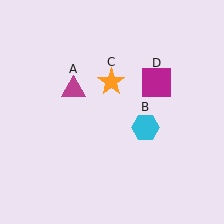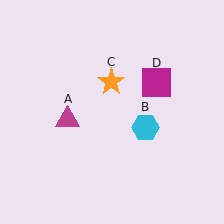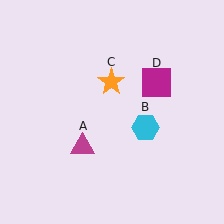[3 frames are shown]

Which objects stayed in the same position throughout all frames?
Cyan hexagon (object B) and orange star (object C) and magenta square (object D) remained stationary.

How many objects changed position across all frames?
1 object changed position: magenta triangle (object A).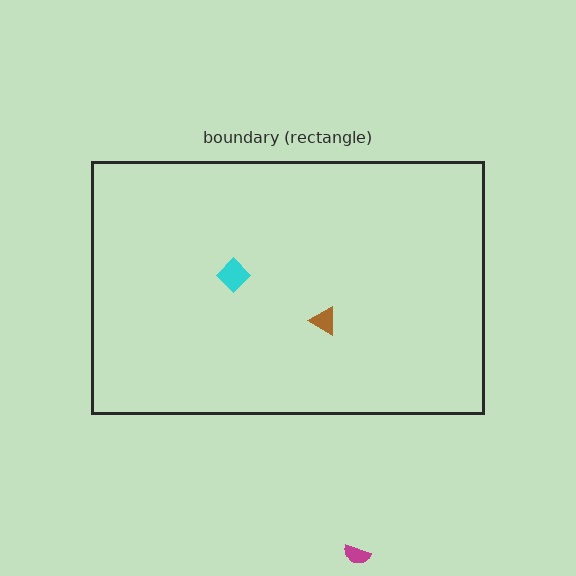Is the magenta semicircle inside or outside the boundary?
Outside.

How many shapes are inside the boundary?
2 inside, 1 outside.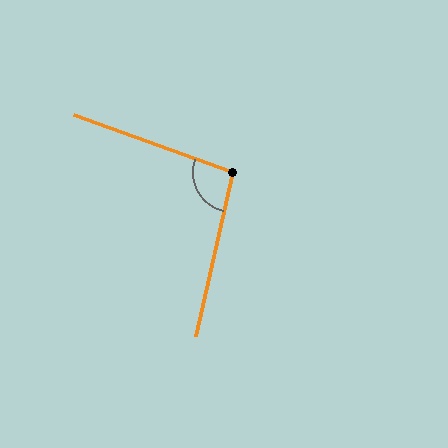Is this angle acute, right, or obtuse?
It is obtuse.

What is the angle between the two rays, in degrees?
Approximately 97 degrees.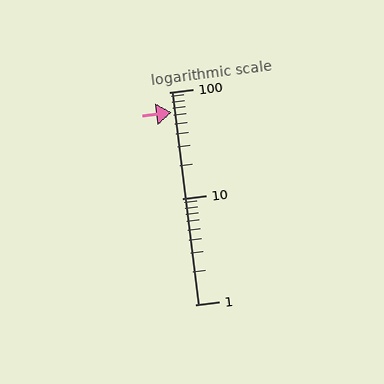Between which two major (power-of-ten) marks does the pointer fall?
The pointer is between 10 and 100.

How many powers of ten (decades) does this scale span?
The scale spans 2 decades, from 1 to 100.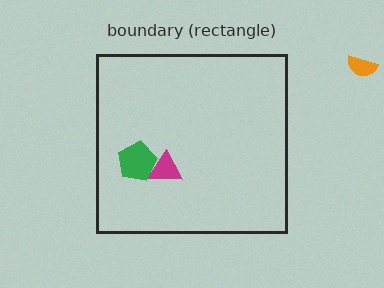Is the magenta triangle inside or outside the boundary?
Inside.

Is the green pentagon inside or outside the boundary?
Inside.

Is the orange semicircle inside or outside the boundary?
Outside.